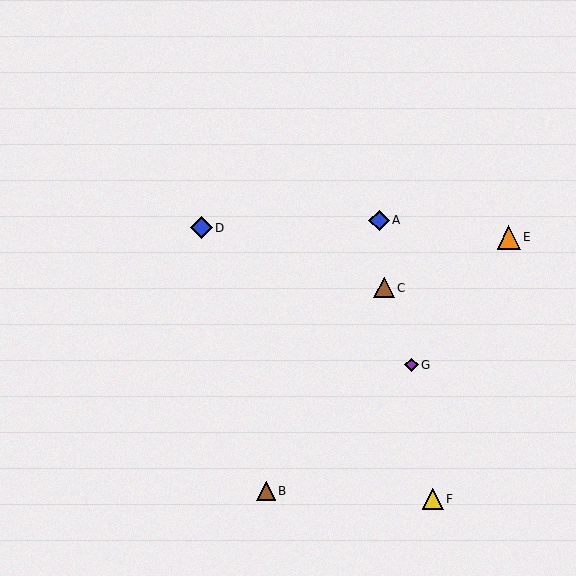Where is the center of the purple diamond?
The center of the purple diamond is at (411, 365).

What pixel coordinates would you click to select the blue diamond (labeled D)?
Click at (202, 228) to select the blue diamond D.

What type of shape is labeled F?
Shape F is a yellow triangle.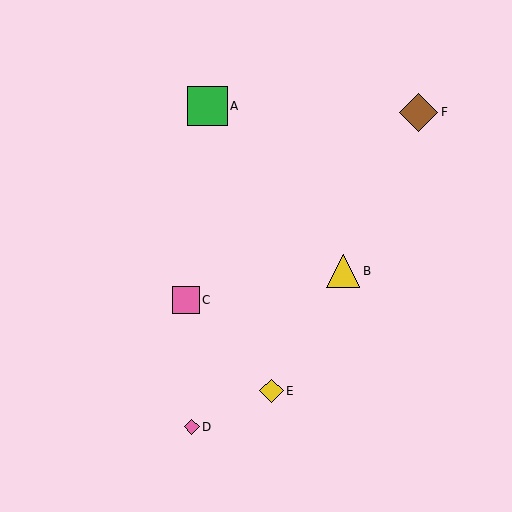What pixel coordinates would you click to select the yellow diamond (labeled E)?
Click at (271, 391) to select the yellow diamond E.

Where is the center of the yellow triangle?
The center of the yellow triangle is at (343, 271).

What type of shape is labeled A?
Shape A is a green square.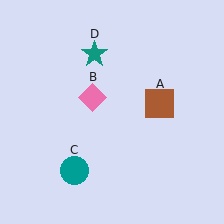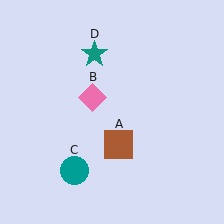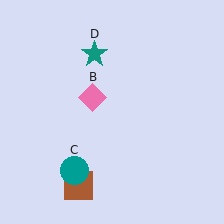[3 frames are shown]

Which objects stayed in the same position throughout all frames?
Pink diamond (object B) and teal circle (object C) and teal star (object D) remained stationary.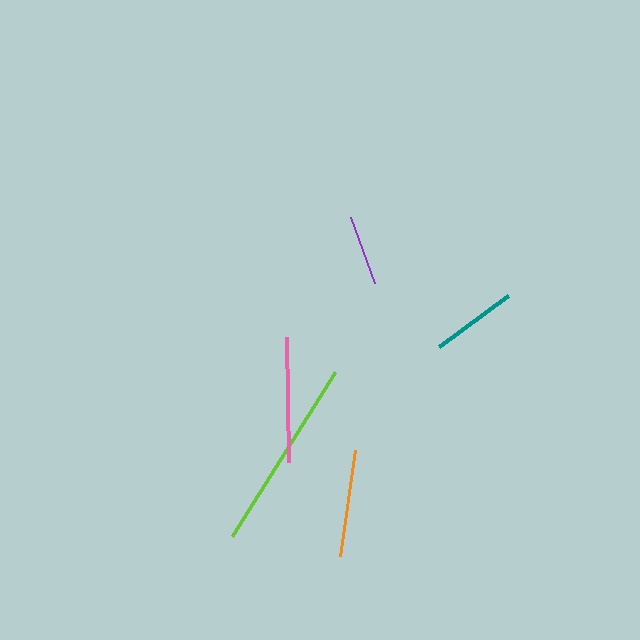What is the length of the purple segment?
The purple segment is approximately 71 pixels long.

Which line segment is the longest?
The lime line is the longest at approximately 193 pixels.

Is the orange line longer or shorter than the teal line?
The orange line is longer than the teal line.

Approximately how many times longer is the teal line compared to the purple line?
The teal line is approximately 1.2 times the length of the purple line.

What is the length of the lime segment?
The lime segment is approximately 193 pixels long.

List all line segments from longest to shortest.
From longest to shortest: lime, pink, orange, teal, purple.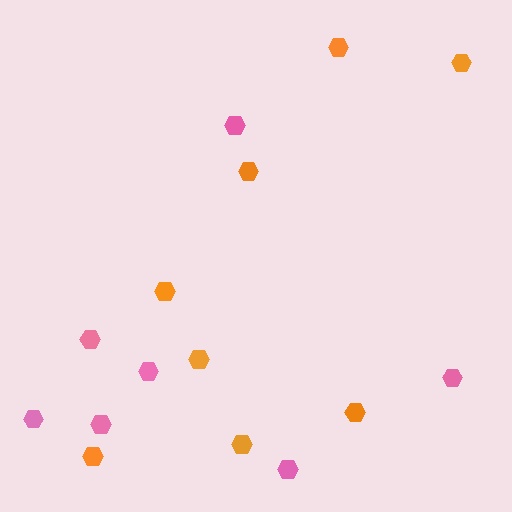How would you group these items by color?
There are 2 groups: one group of orange hexagons (8) and one group of pink hexagons (7).